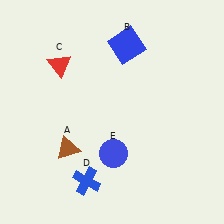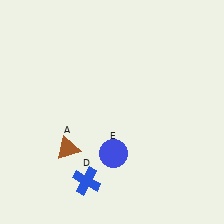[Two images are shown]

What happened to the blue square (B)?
The blue square (B) was removed in Image 2. It was in the top-right area of Image 1.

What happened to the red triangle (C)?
The red triangle (C) was removed in Image 2. It was in the top-left area of Image 1.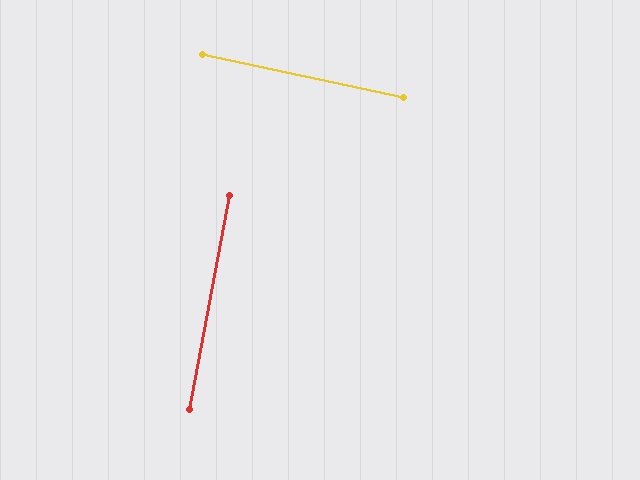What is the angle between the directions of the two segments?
Approximately 88 degrees.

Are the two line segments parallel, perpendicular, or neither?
Perpendicular — they meet at approximately 88°.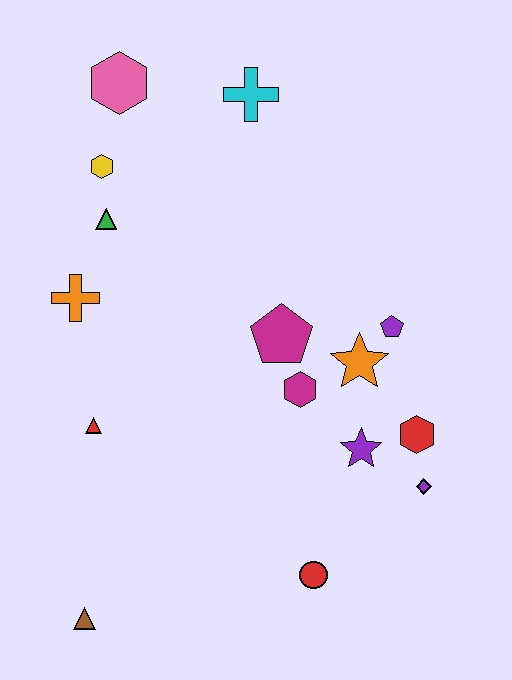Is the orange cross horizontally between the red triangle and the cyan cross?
No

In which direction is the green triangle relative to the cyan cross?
The green triangle is to the left of the cyan cross.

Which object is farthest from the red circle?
The pink hexagon is farthest from the red circle.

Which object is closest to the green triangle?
The yellow hexagon is closest to the green triangle.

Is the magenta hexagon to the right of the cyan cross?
Yes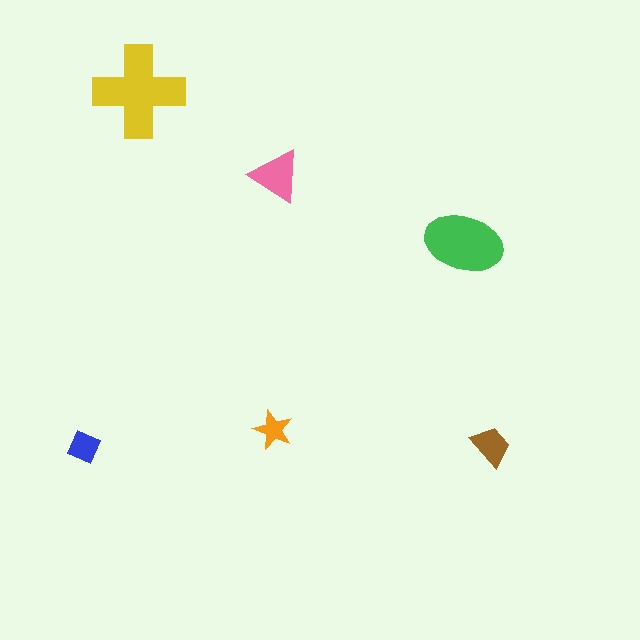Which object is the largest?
The yellow cross.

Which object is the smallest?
The orange star.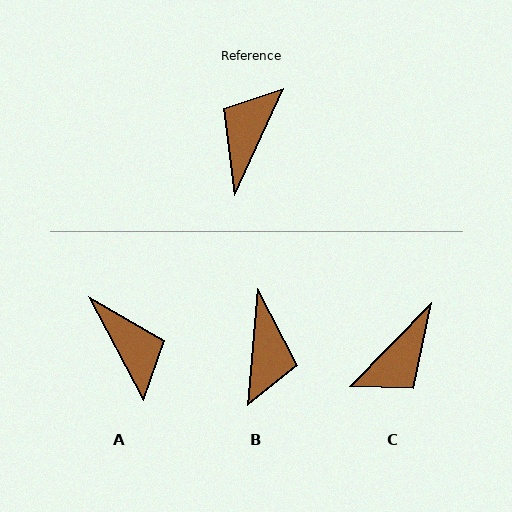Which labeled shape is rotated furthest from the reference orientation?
B, about 160 degrees away.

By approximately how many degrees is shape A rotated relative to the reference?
Approximately 127 degrees clockwise.